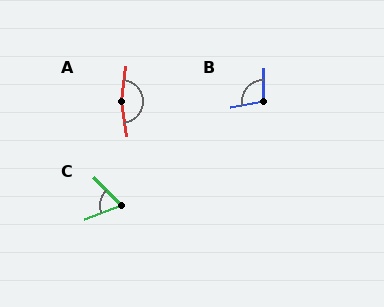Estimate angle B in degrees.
Approximately 101 degrees.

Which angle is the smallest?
C, at approximately 68 degrees.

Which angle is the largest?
A, at approximately 163 degrees.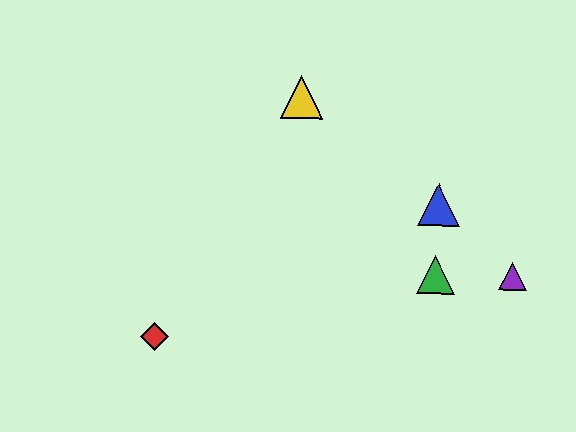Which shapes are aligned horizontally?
The green triangle, the purple triangle are aligned horizontally.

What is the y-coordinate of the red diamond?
The red diamond is at y≈336.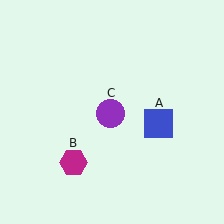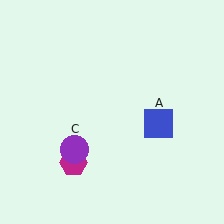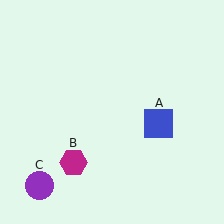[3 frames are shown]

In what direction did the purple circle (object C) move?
The purple circle (object C) moved down and to the left.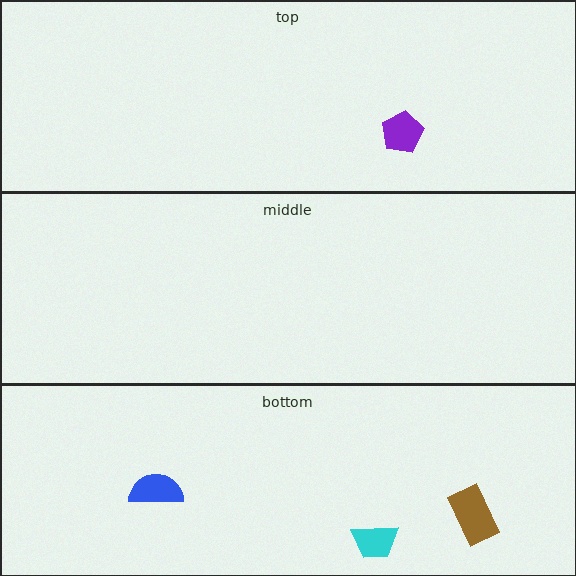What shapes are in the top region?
The purple pentagon.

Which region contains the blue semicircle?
The bottom region.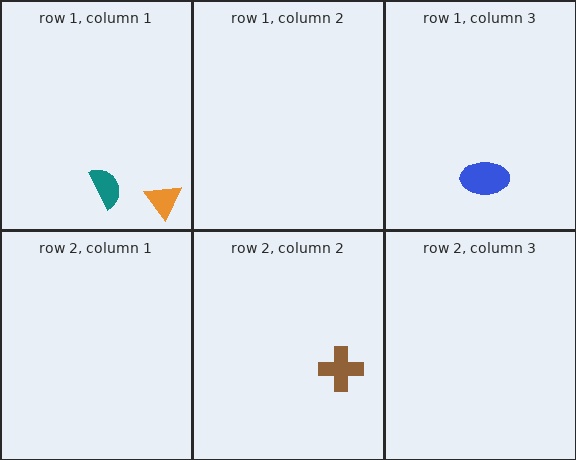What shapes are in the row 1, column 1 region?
The orange triangle, the teal semicircle.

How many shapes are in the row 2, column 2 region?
1.